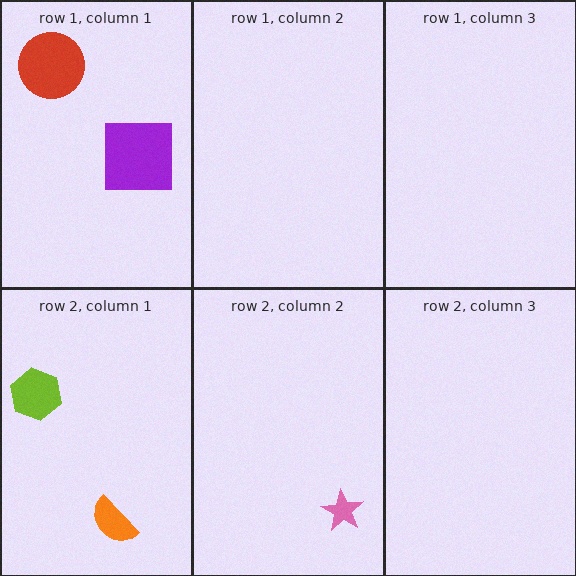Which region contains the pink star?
The row 2, column 2 region.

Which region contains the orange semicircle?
The row 2, column 1 region.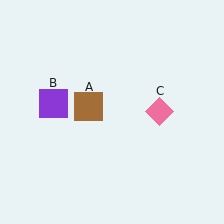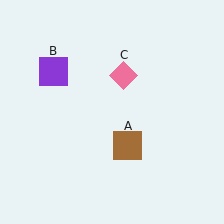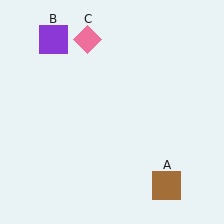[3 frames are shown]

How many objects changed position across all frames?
3 objects changed position: brown square (object A), purple square (object B), pink diamond (object C).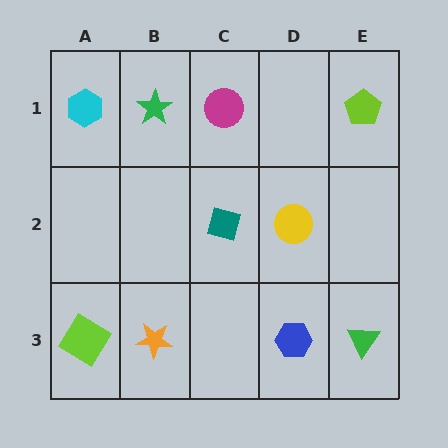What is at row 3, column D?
A blue hexagon.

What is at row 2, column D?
A yellow circle.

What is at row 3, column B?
An orange star.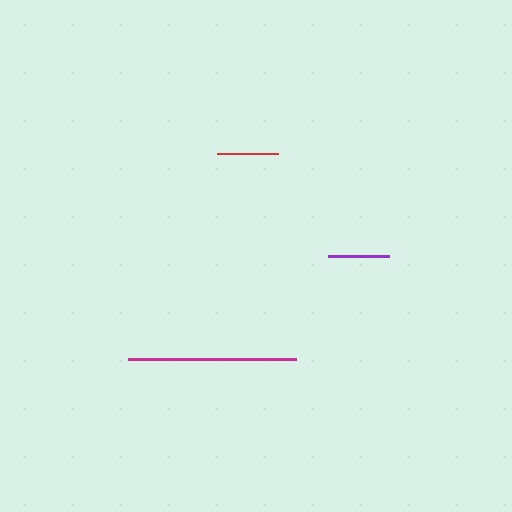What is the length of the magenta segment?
The magenta segment is approximately 168 pixels long.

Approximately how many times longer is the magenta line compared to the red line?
The magenta line is approximately 2.7 times the length of the red line.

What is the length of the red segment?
The red segment is approximately 61 pixels long.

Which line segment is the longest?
The magenta line is the longest at approximately 168 pixels.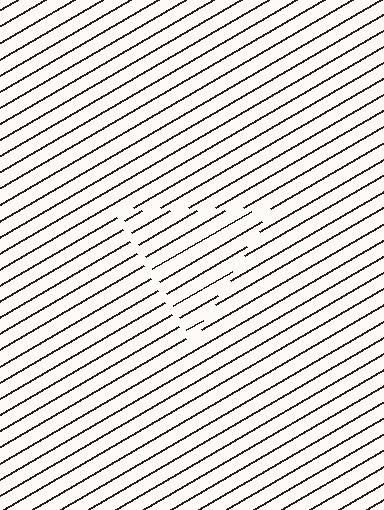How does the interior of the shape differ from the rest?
The interior of the shape contains the same grating, shifted by half a period — the contour is defined by the phase discontinuity where line-ends from the inner and outer gratings abut.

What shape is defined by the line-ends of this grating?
An illusory triangle. The interior of the shape contains the same grating, shifted by half a period — the contour is defined by the phase discontinuity where line-ends from the inner and outer gratings abut.